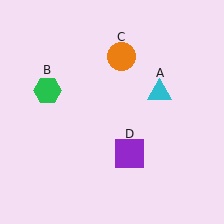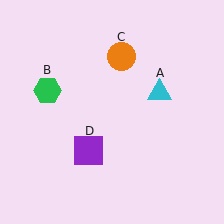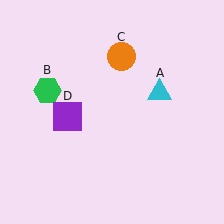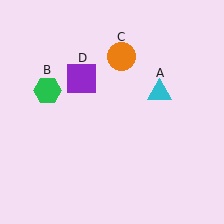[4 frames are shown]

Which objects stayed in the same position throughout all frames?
Cyan triangle (object A) and green hexagon (object B) and orange circle (object C) remained stationary.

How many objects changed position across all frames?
1 object changed position: purple square (object D).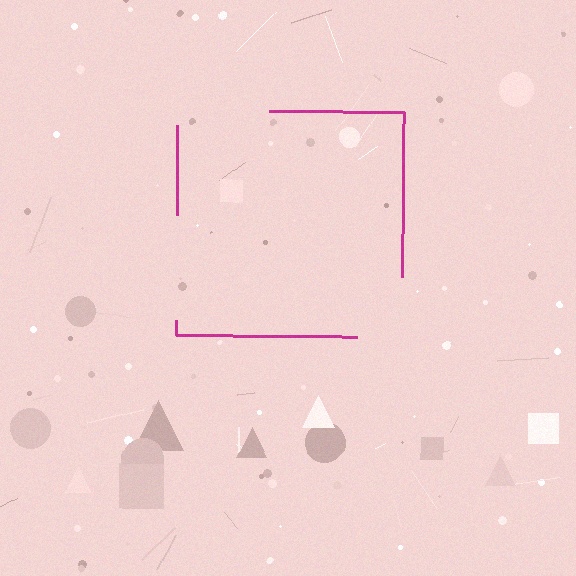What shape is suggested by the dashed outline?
The dashed outline suggests a square.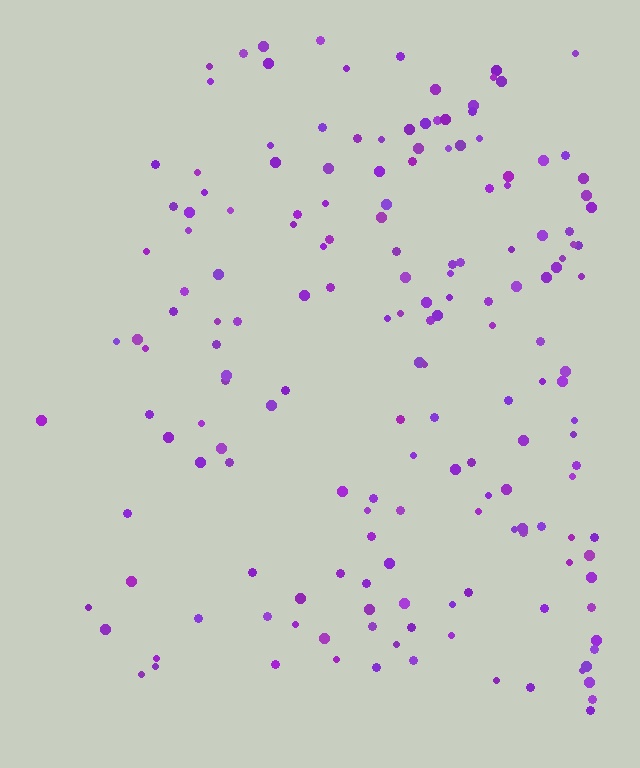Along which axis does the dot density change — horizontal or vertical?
Horizontal.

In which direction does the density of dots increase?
From left to right, with the right side densest.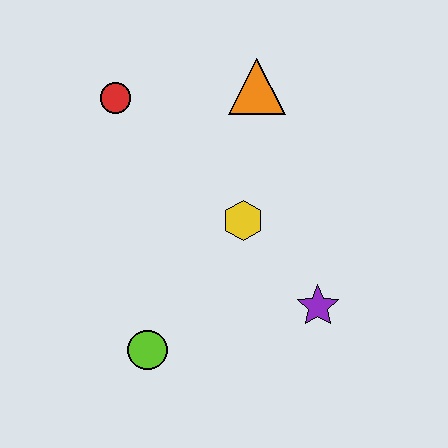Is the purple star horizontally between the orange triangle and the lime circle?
No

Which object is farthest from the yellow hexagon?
The red circle is farthest from the yellow hexagon.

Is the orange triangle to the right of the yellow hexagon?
Yes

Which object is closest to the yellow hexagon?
The purple star is closest to the yellow hexagon.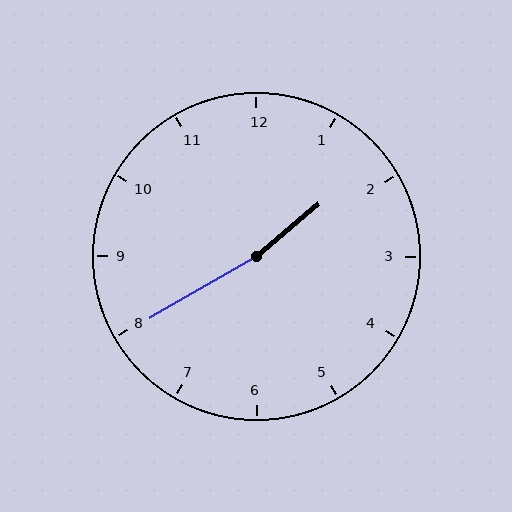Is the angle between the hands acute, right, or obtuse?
It is obtuse.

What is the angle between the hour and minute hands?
Approximately 170 degrees.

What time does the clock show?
1:40.